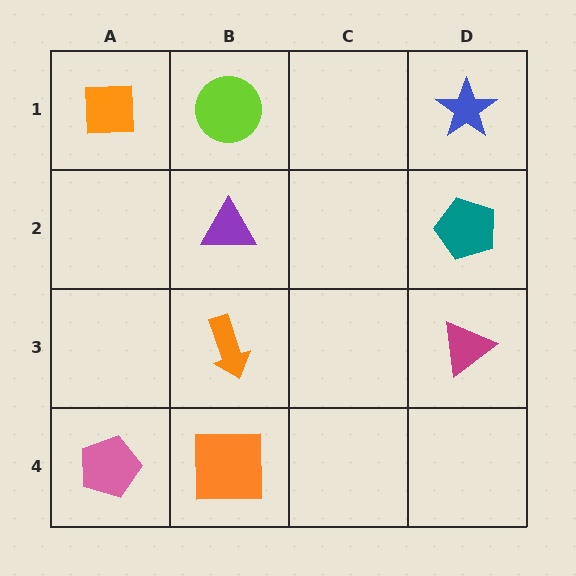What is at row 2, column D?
A teal pentagon.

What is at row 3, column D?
A magenta triangle.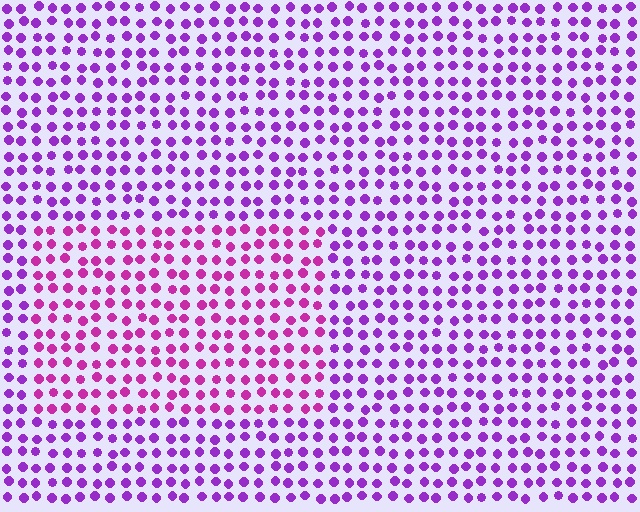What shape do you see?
I see a rectangle.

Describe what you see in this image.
The image is filled with small purple elements in a uniform arrangement. A rectangle-shaped region is visible where the elements are tinted to a slightly different hue, forming a subtle color boundary.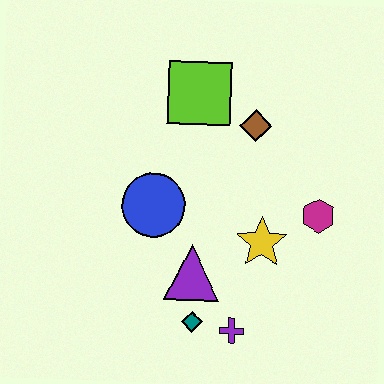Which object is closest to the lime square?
The brown diamond is closest to the lime square.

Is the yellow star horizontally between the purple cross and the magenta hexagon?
Yes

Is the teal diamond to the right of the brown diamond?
No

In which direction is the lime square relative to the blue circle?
The lime square is above the blue circle.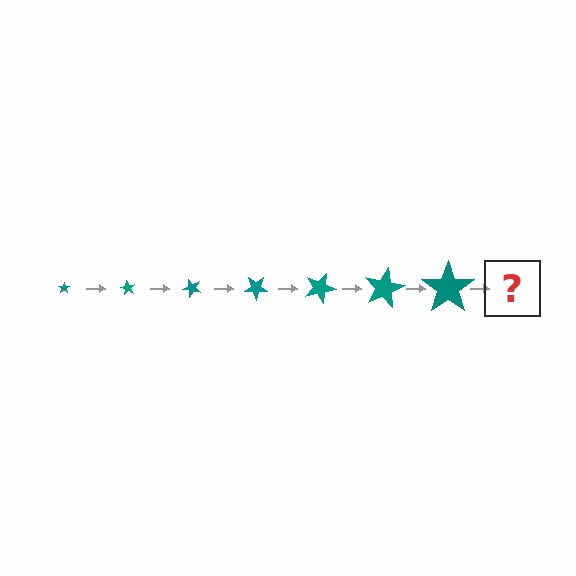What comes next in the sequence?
The next element should be a star, larger than the previous one and rotated 420 degrees from the start.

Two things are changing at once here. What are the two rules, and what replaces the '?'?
The two rules are that the star grows larger each step and it rotates 60 degrees each step. The '?' should be a star, larger than the previous one and rotated 420 degrees from the start.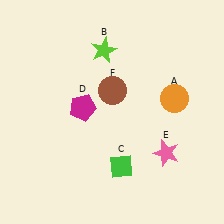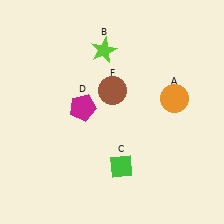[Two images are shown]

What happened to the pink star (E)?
The pink star (E) was removed in Image 2. It was in the bottom-right area of Image 1.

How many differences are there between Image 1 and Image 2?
There is 1 difference between the two images.